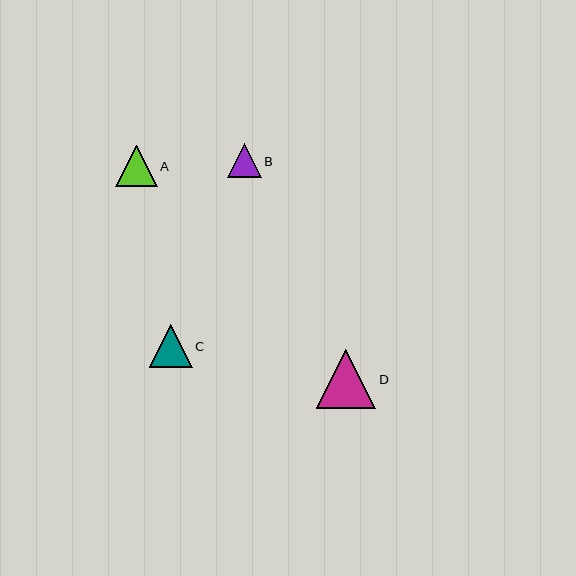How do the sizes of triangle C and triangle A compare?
Triangle C and triangle A are approximately the same size.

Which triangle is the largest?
Triangle D is the largest with a size of approximately 59 pixels.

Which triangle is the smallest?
Triangle B is the smallest with a size of approximately 34 pixels.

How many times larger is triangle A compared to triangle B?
Triangle A is approximately 1.2 times the size of triangle B.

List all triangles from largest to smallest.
From largest to smallest: D, C, A, B.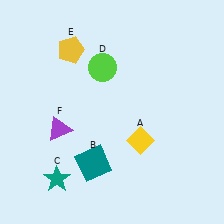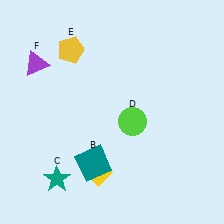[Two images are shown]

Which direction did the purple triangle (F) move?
The purple triangle (F) moved up.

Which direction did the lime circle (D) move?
The lime circle (D) moved down.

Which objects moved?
The objects that moved are: the yellow diamond (A), the lime circle (D), the purple triangle (F).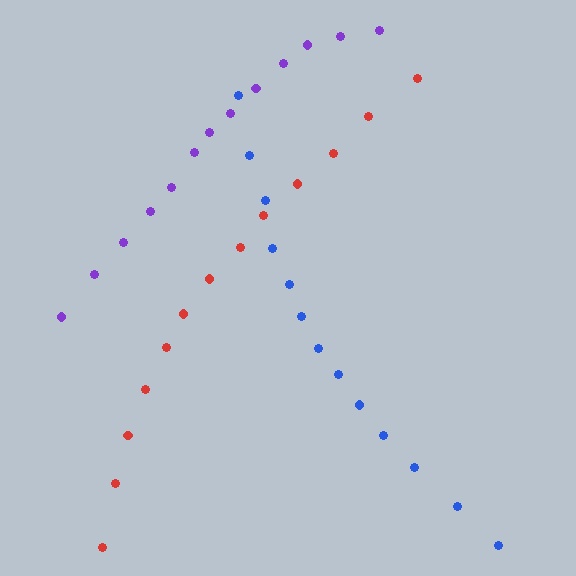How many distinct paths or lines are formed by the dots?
There are 3 distinct paths.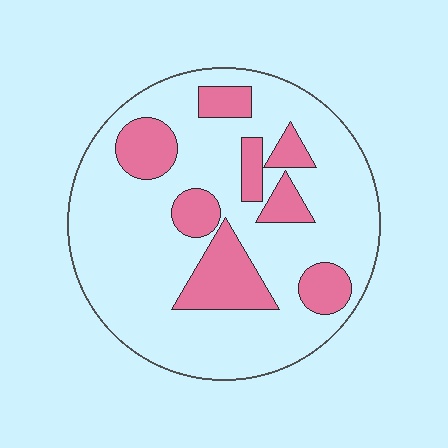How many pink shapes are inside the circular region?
8.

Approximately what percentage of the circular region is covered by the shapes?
Approximately 25%.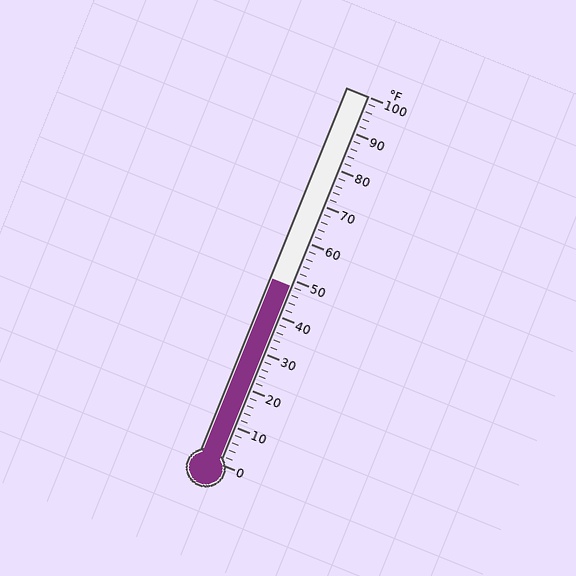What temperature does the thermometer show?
The thermometer shows approximately 48°F.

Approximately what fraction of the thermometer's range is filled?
The thermometer is filled to approximately 50% of its range.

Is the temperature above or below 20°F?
The temperature is above 20°F.